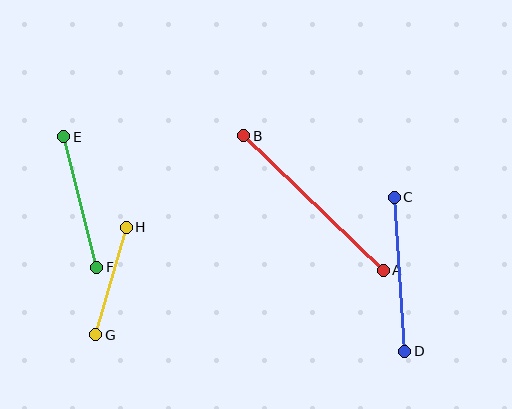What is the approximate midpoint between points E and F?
The midpoint is at approximately (80, 202) pixels.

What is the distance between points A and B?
The distance is approximately 194 pixels.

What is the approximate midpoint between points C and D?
The midpoint is at approximately (399, 274) pixels.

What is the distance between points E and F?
The distance is approximately 135 pixels.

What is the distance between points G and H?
The distance is approximately 112 pixels.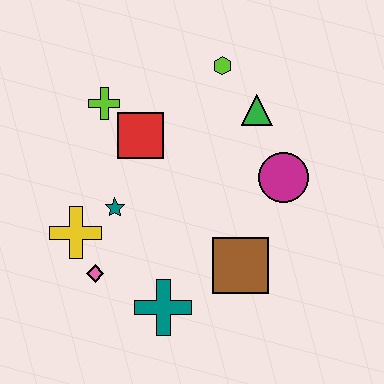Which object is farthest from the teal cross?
The lime hexagon is farthest from the teal cross.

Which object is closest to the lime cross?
The red square is closest to the lime cross.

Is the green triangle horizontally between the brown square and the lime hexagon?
No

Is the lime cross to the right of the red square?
No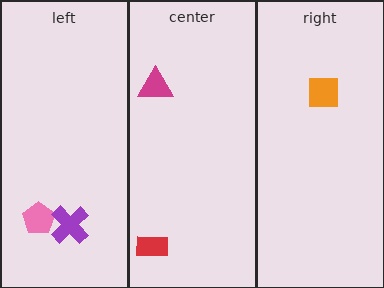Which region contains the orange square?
The right region.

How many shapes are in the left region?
2.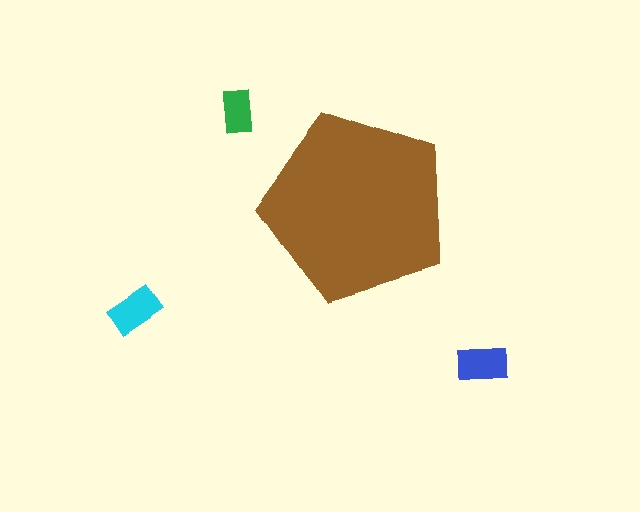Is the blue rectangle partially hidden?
No, the blue rectangle is fully visible.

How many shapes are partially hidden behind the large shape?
0 shapes are partially hidden.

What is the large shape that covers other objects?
A brown pentagon.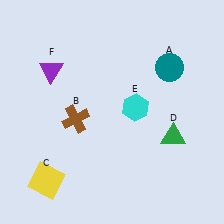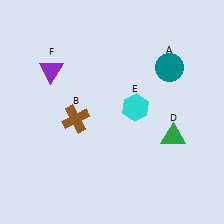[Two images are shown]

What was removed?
The yellow square (C) was removed in Image 2.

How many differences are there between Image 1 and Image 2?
There is 1 difference between the two images.